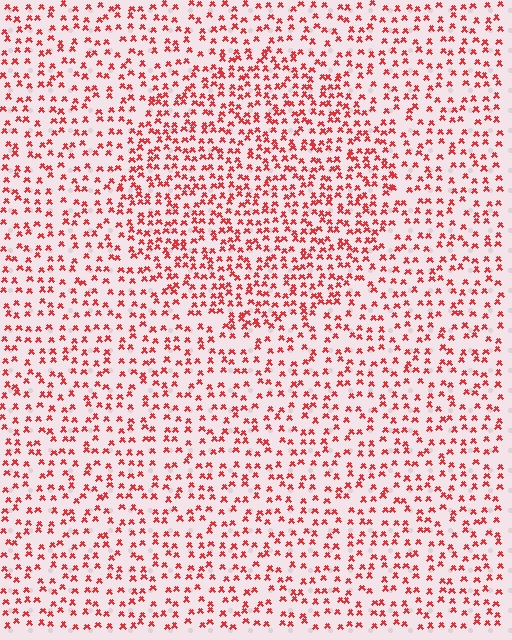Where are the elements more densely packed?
The elements are more densely packed inside the circle boundary.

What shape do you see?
I see a circle.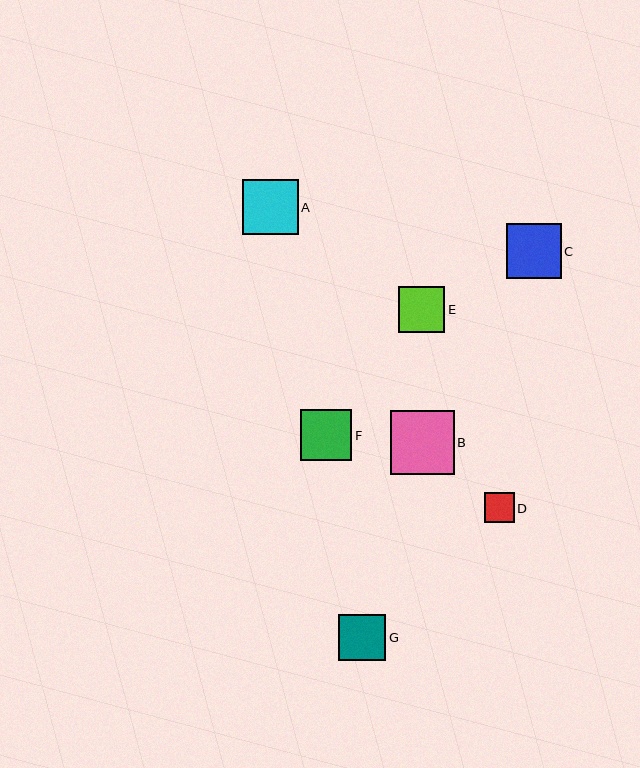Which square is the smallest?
Square D is the smallest with a size of approximately 30 pixels.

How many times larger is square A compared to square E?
Square A is approximately 1.2 times the size of square E.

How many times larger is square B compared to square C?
Square B is approximately 1.2 times the size of square C.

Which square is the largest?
Square B is the largest with a size of approximately 64 pixels.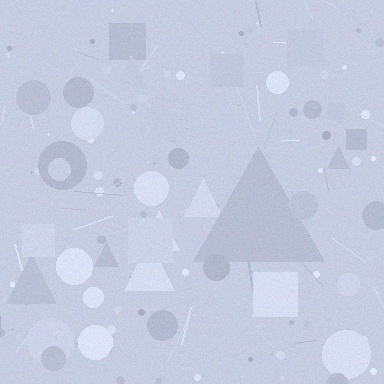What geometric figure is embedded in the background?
A triangle is embedded in the background.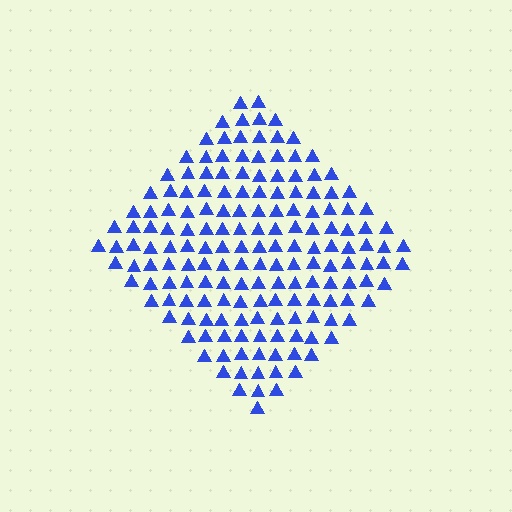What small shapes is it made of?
It is made of small triangles.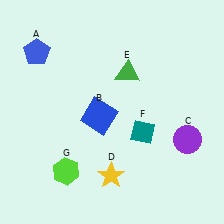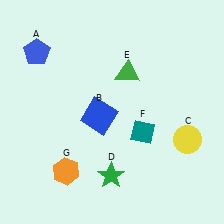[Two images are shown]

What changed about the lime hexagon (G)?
In Image 1, G is lime. In Image 2, it changed to orange.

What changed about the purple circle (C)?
In Image 1, C is purple. In Image 2, it changed to yellow.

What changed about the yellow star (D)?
In Image 1, D is yellow. In Image 2, it changed to green.